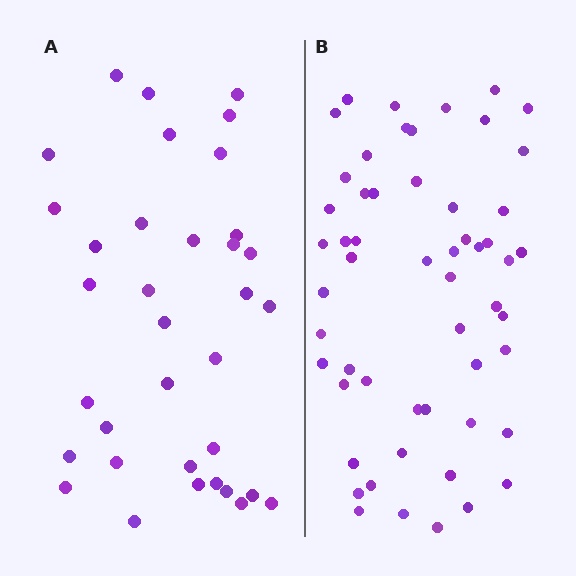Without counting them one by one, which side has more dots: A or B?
Region B (the right region) has more dots.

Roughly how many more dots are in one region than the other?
Region B has approximately 20 more dots than region A.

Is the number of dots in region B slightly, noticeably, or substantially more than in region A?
Region B has substantially more. The ratio is roughly 1.6 to 1.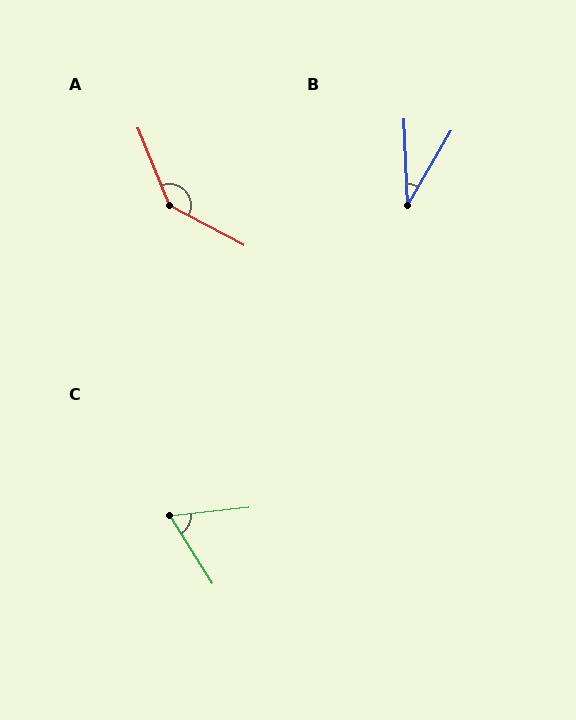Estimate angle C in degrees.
Approximately 64 degrees.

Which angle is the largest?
A, at approximately 140 degrees.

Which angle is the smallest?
B, at approximately 33 degrees.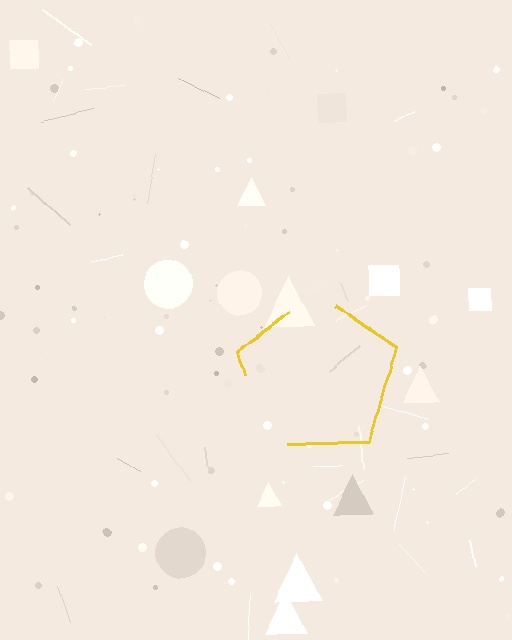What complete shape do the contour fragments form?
The contour fragments form a pentagon.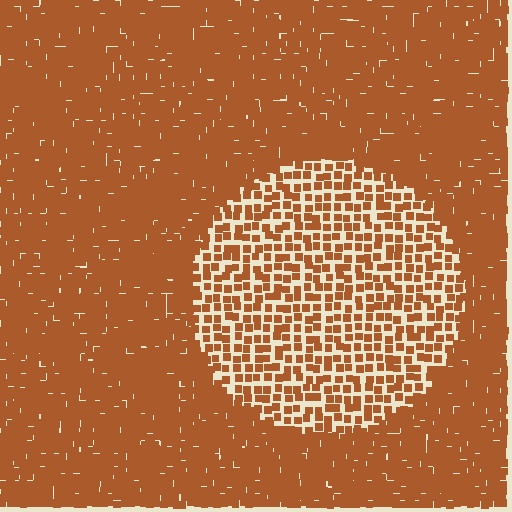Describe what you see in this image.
The image contains small brown elements arranged at two different densities. A circle-shaped region is visible where the elements are less densely packed than the surrounding area.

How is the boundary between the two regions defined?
The boundary is defined by a change in element density (approximately 2.3x ratio). All elements are the same color, size, and shape.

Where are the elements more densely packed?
The elements are more densely packed outside the circle boundary.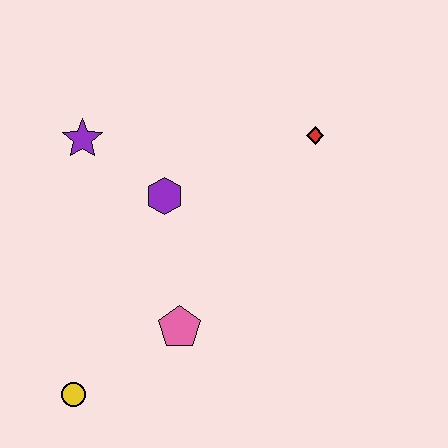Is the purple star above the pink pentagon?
Yes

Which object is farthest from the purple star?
The yellow circle is farthest from the purple star.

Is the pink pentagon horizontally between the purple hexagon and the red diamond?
Yes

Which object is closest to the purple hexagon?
The purple star is closest to the purple hexagon.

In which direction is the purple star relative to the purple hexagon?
The purple star is to the left of the purple hexagon.